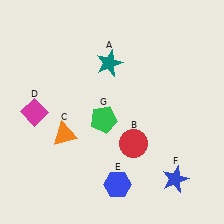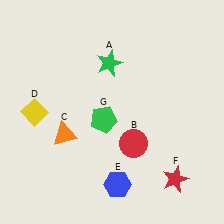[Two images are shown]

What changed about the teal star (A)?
In Image 1, A is teal. In Image 2, it changed to green.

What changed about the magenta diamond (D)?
In Image 1, D is magenta. In Image 2, it changed to yellow.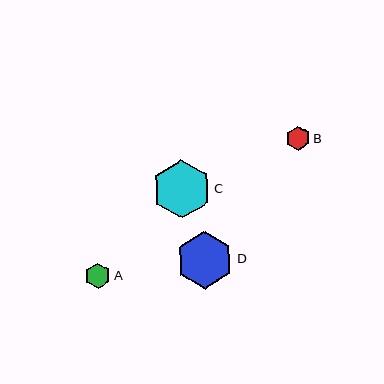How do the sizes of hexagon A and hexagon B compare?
Hexagon A and hexagon B are approximately the same size.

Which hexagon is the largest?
Hexagon C is the largest with a size of approximately 58 pixels.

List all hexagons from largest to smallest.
From largest to smallest: C, D, A, B.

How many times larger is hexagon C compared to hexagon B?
Hexagon C is approximately 2.4 times the size of hexagon B.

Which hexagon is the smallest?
Hexagon B is the smallest with a size of approximately 24 pixels.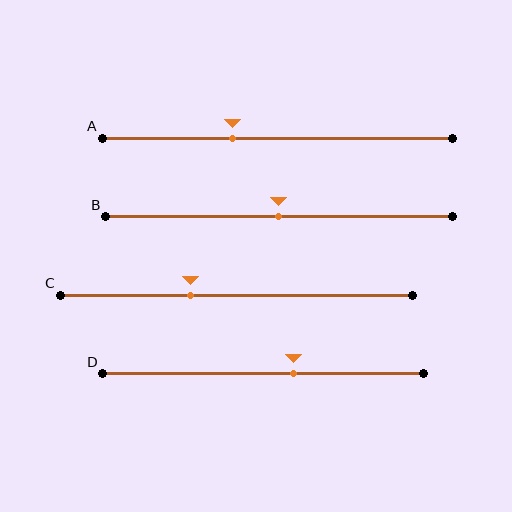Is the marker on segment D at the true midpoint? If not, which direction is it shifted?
No, the marker on segment D is shifted to the right by about 10% of the segment length.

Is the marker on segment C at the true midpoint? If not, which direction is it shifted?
No, the marker on segment C is shifted to the left by about 13% of the segment length.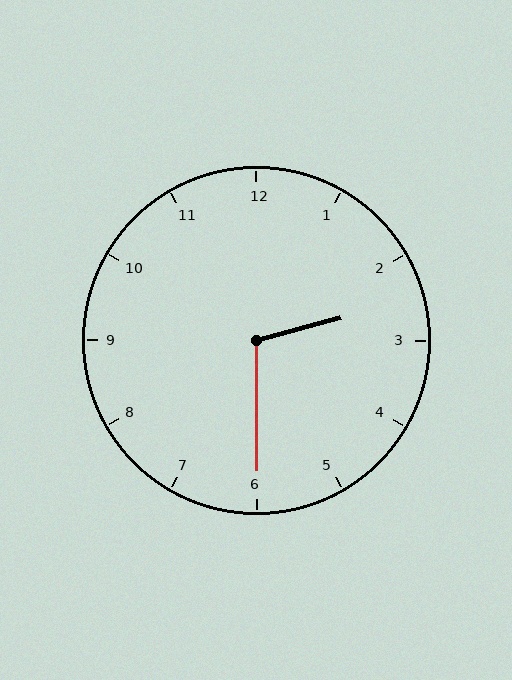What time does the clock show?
2:30.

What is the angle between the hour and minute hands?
Approximately 105 degrees.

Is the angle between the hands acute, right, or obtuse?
It is obtuse.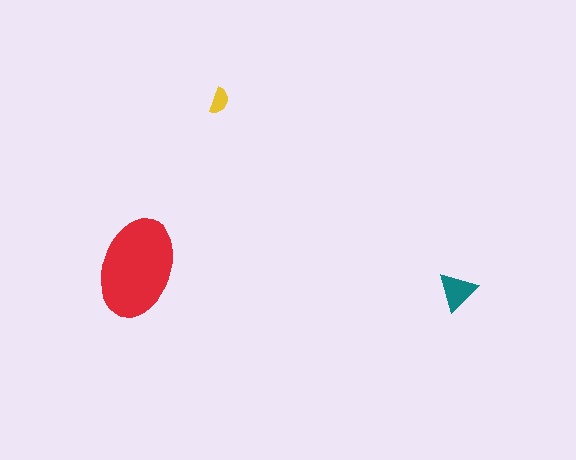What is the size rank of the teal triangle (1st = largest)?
2nd.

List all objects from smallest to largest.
The yellow semicircle, the teal triangle, the red ellipse.